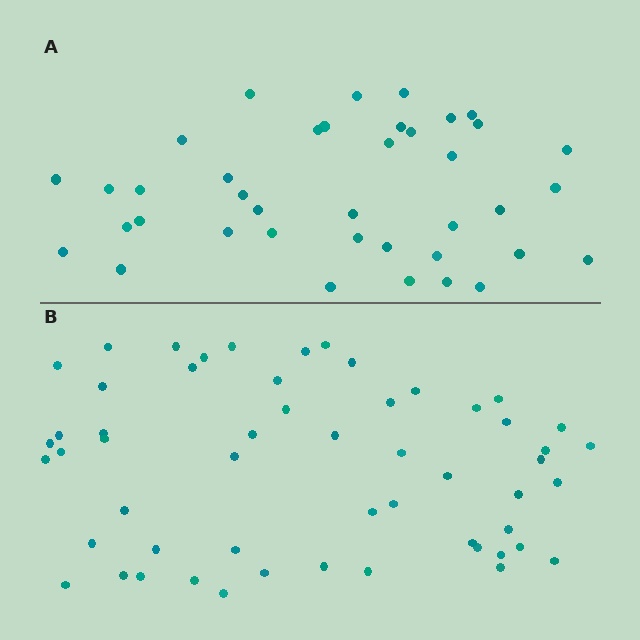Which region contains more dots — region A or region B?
Region B (the bottom region) has more dots.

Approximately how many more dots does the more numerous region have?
Region B has approximately 15 more dots than region A.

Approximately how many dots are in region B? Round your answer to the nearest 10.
About 60 dots. (The exact count is 55, which rounds to 60.)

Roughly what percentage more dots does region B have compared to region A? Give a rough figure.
About 40% more.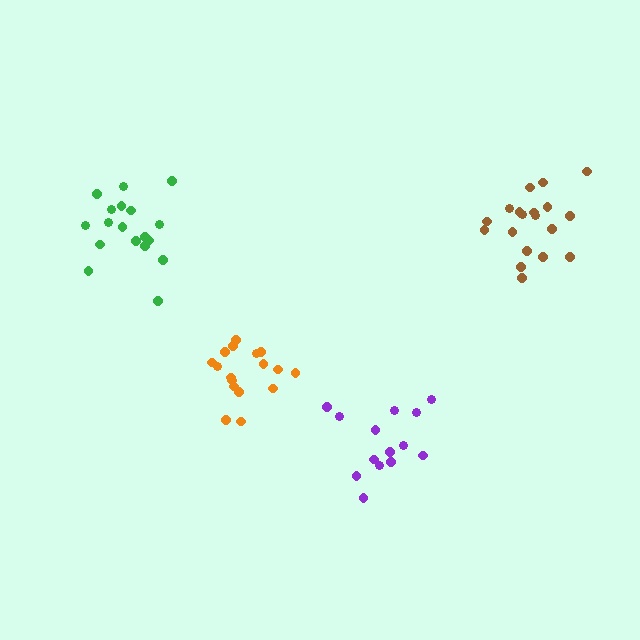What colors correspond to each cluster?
The clusters are colored: purple, orange, brown, green.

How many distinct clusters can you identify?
There are 4 distinct clusters.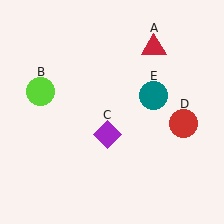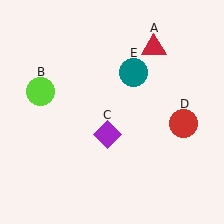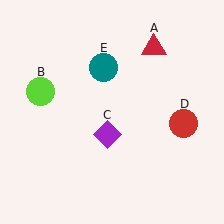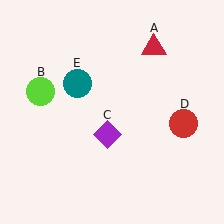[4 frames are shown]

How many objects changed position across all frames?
1 object changed position: teal circle (object E).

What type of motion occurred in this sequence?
The teal circle (object E) rotated counterclockwise around the center of the scene.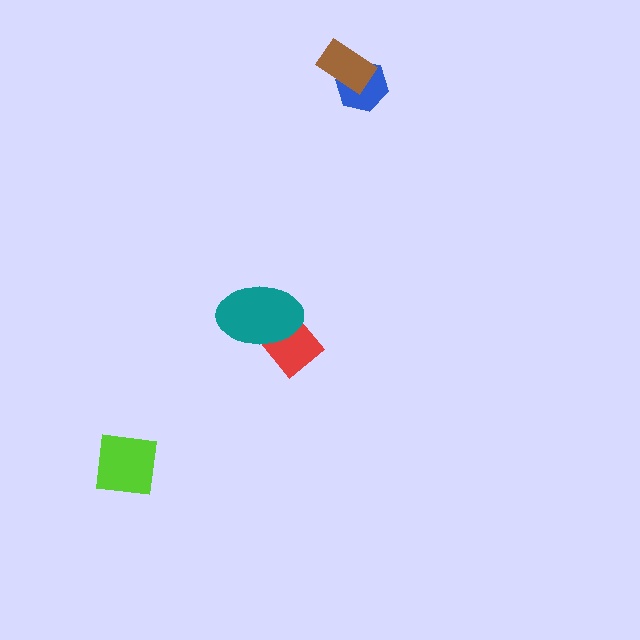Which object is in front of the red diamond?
The teal ellipse is in front of the red diamond.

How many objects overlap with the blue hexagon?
1 object overlaps with the blue hexagon.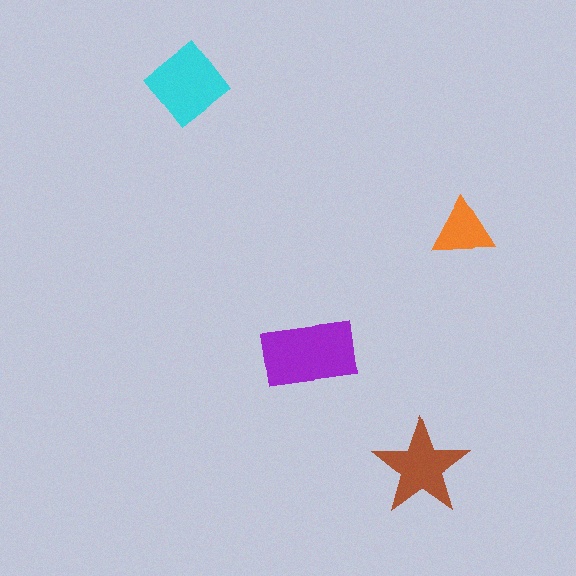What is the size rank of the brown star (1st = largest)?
3rd.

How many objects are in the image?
There are 4 objects in the image.